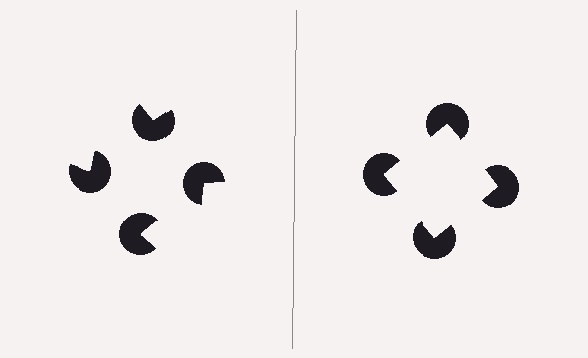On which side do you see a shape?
An illusory square appears on the right side. On the left side the wedge cuts are rotated, so no coherent shape forms.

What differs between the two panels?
The pac-man discs are positioned identically on both sides; only the wedge orientations differ. On the right they align to a square; on the left they are misaligned.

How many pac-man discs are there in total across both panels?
8 — 4 on each side.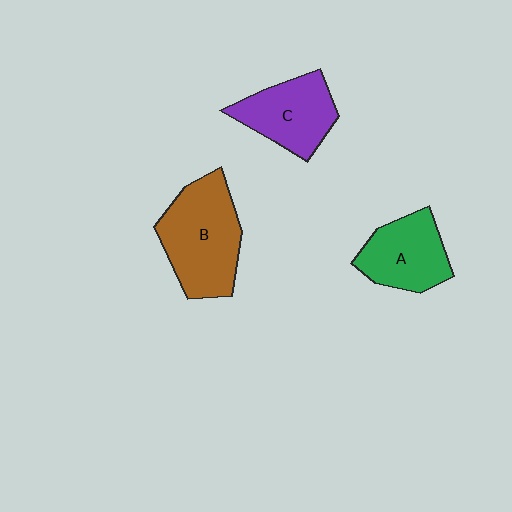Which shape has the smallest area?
Shape A (green).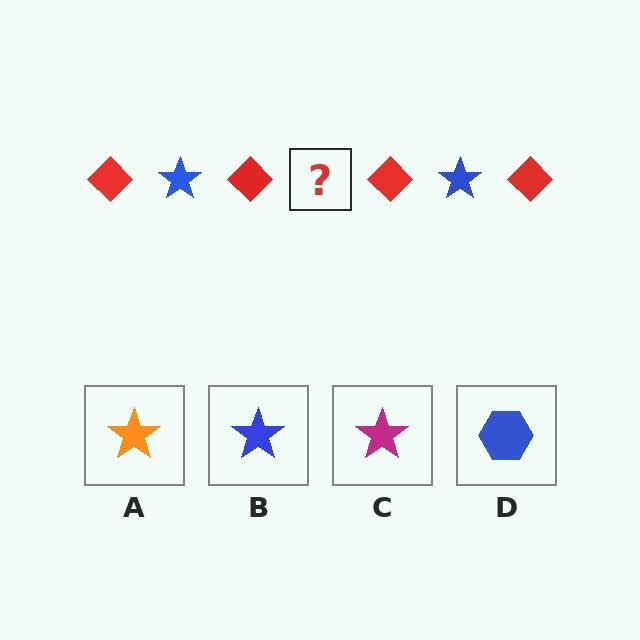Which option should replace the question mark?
Option B.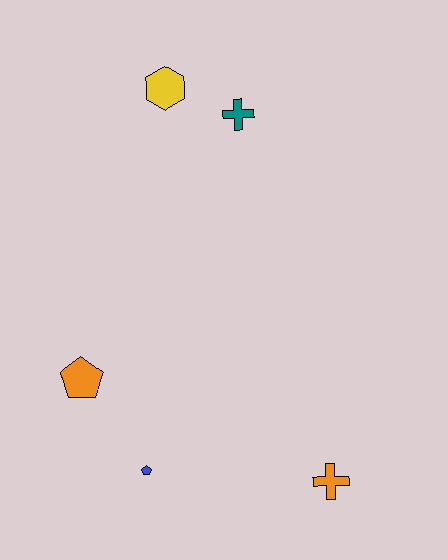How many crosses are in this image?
There are 2 crosses.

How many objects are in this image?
There are 5 objects.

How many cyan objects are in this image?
There are no cyan objects.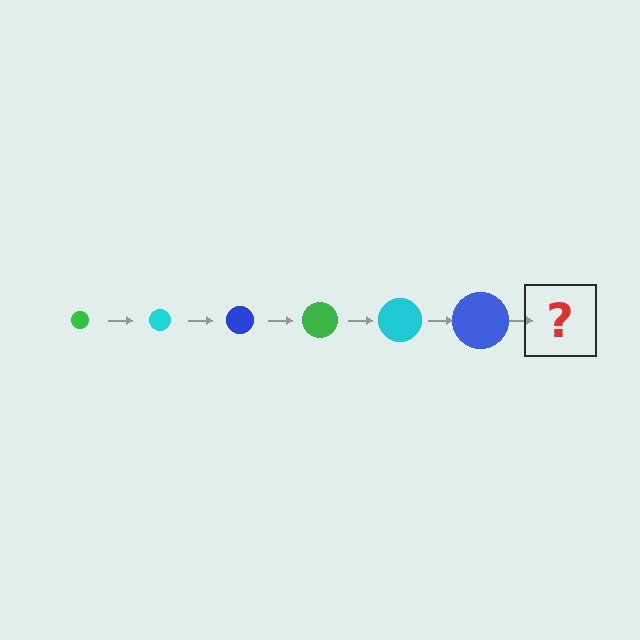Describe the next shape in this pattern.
It should be a green circle, larger than the previous one.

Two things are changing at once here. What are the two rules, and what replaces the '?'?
The two rules are that the circle grows larger each step and the color cycles through green, cyan, and blue. The '?' should be a green circle, larger than the previous one.